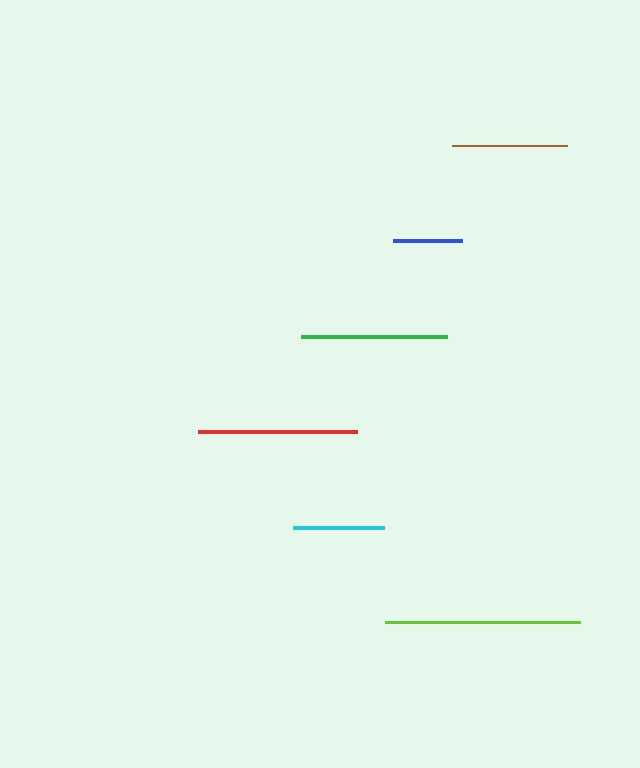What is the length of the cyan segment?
The cyan segment is approximately 91 pixels long.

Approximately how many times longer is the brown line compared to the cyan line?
The brown line is approximately 1.3 times the length of the cyan line.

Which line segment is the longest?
The lime line is the longest at approximately 194 pixels.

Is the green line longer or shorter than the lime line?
The lime line is longer than the green line.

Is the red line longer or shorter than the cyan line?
The red line is longer than the cyan line.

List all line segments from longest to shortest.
From longest to shortest: lime, red, green, brown, cyan, blue.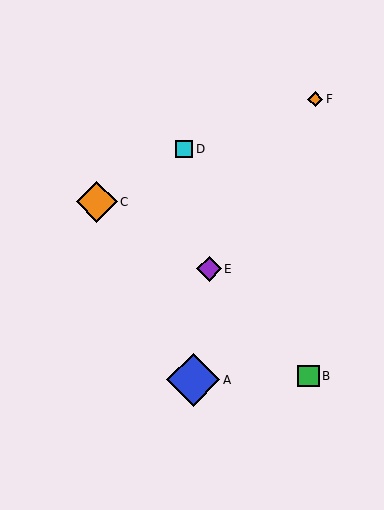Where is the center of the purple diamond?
The center of the purple diamond is at (209, 269).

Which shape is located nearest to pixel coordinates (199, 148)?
The cyan square (labeled D) at (184, 149) is nearest to that location.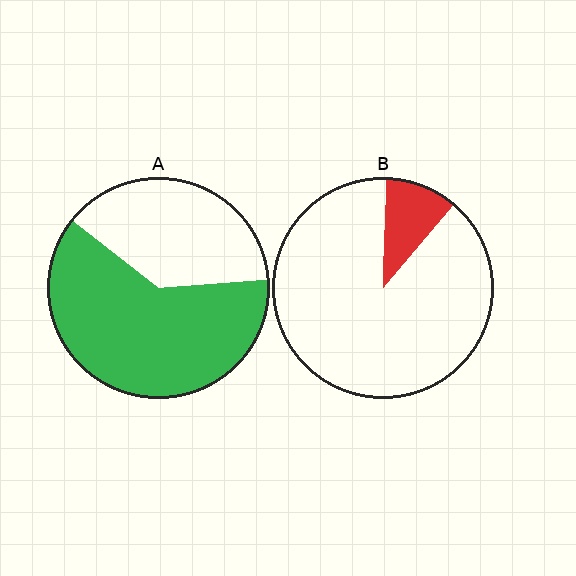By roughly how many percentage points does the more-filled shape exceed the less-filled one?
By roughly 50 percentage points (A over B).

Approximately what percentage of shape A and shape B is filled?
A is approximately 60% and B is approximately 10%.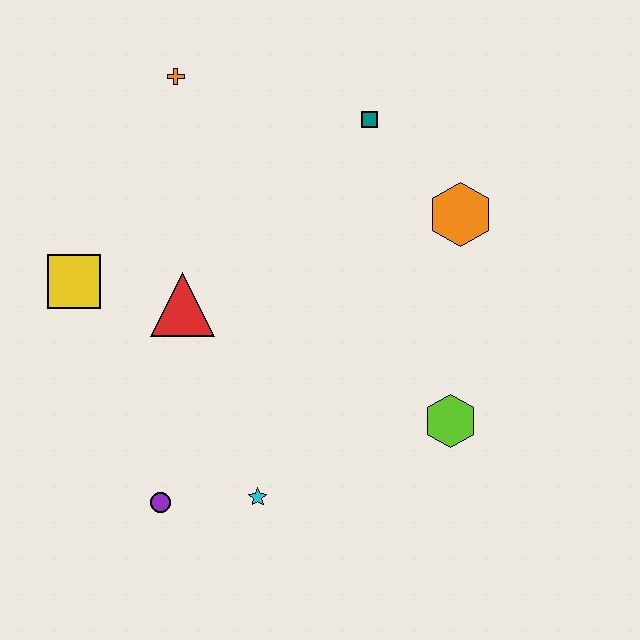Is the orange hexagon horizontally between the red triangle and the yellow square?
No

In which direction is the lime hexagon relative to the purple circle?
The lime hexagon is to the right of the purple circle.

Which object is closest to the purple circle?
The cyan star is closest to the purple circle.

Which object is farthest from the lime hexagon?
The orange cross is farthest from the lime hexagon.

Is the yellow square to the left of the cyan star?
Yes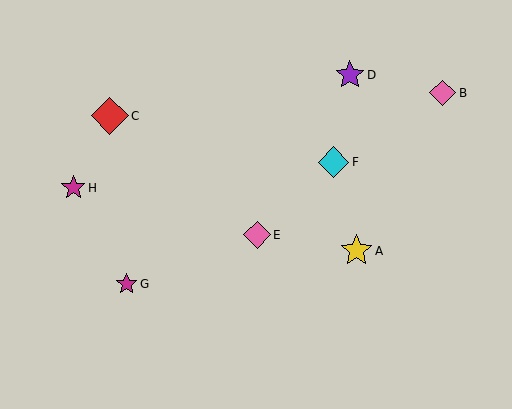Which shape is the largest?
The red diamond (labeled C) is the largest.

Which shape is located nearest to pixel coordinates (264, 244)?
The pink diamond (labeled E) at (257, 235) is nearest to that location.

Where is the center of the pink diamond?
The center of the pink diamond is at (443, 93).